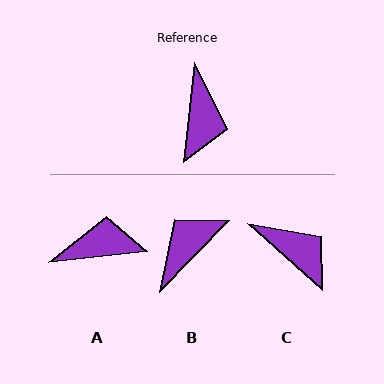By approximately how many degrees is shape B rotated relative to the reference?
Approximately 143 degrees counter-clockwise.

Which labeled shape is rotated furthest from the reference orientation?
B, about 143 degrees away.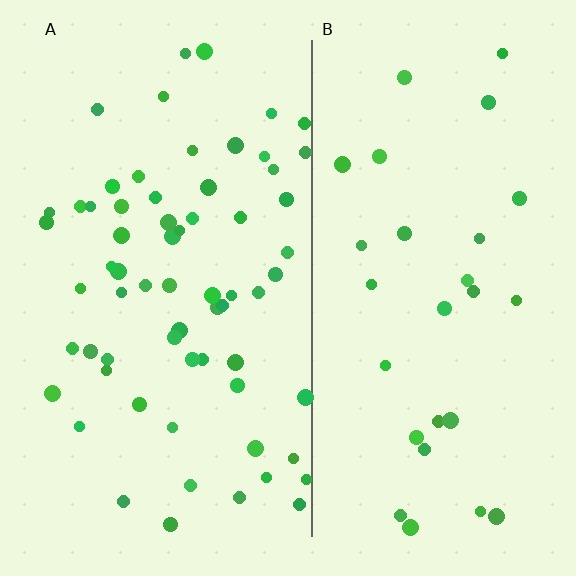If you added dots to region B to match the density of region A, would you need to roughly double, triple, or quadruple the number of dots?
Approximately double.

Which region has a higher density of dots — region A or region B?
A (the left).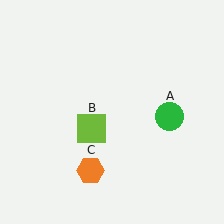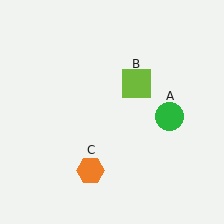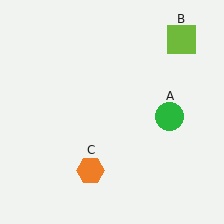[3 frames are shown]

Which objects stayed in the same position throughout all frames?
Green circle (object A) and orange hexagon (object C) remained stationary.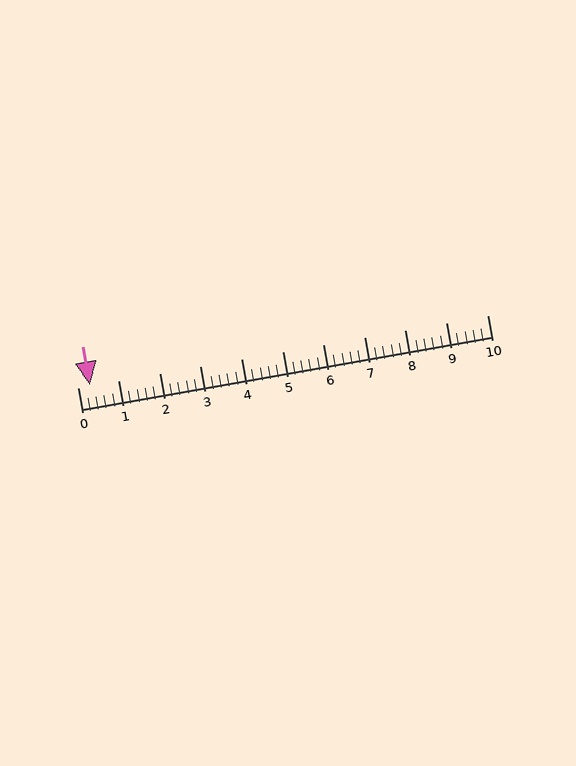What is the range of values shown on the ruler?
The ruler shows values from 0 to 10.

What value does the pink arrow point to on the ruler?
The pink arrow points to approximately 0.3.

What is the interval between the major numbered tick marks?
The major tick marks are spaced 1 units apart.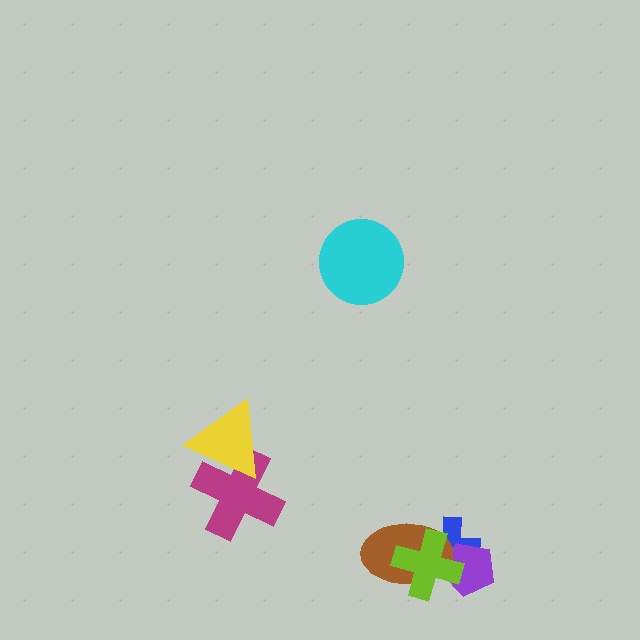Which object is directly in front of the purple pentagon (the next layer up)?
The brown ellipse is directly in front of the purple pentagon.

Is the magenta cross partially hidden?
Yes, it is partially covered by another shape.